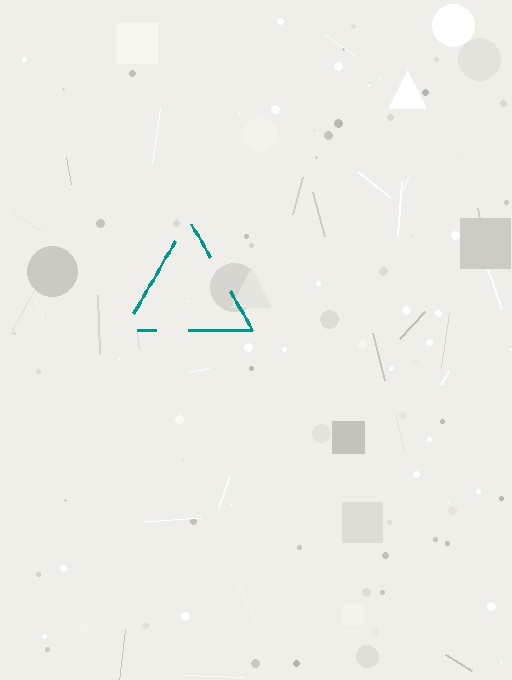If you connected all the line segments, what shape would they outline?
They would outline a triangle.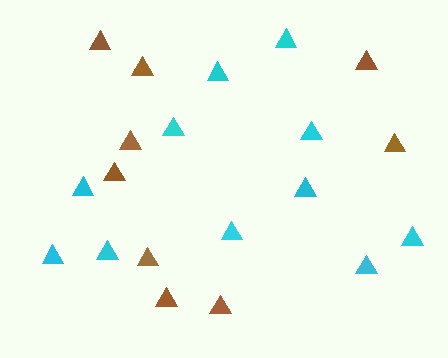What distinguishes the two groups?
There are 2 groups: one group of brown triangles (9) and one group of cyan triangles (11).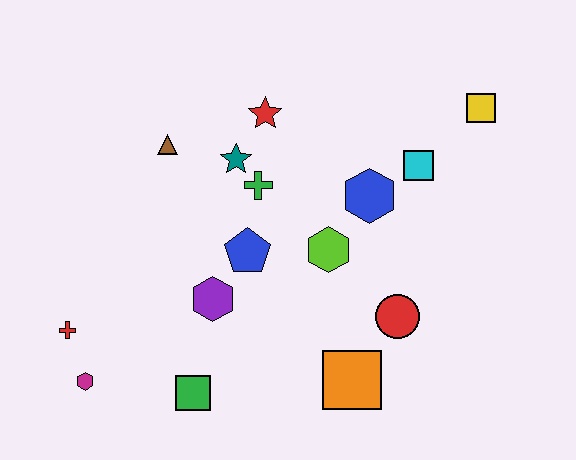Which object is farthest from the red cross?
The yellow square is farthest from the red cross.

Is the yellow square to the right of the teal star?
Yes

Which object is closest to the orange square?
The red circle is closest to the orange square.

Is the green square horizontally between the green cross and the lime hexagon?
No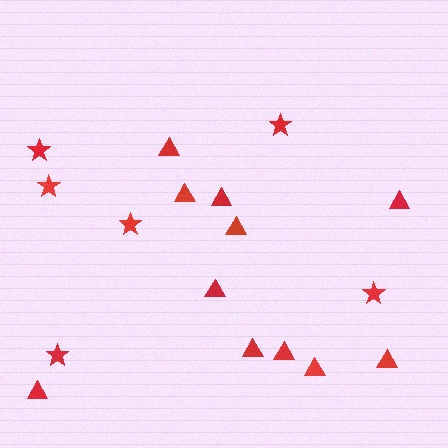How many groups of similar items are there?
There are 2 groups: one group of triangles (11) and one group of stars (6).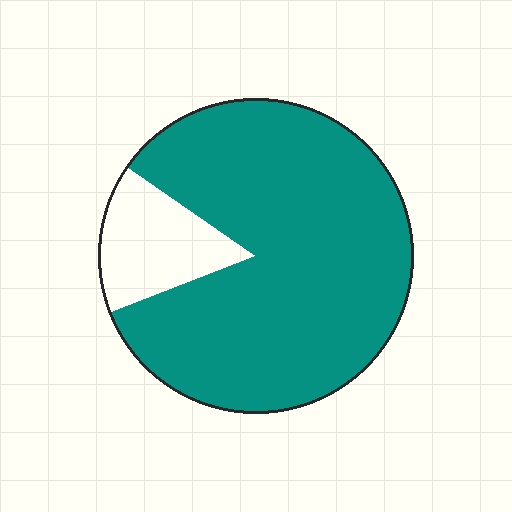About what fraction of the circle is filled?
About five sixths (5/6).